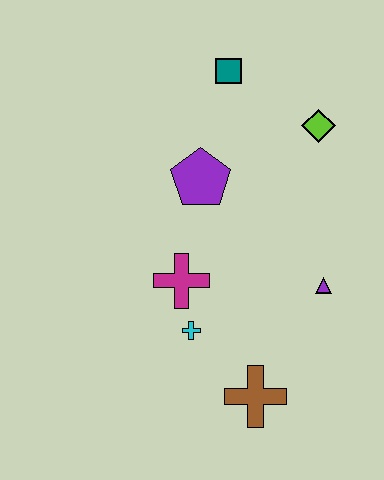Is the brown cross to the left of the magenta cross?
No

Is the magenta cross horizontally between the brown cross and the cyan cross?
No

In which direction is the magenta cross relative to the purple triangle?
The magenta cross is to the left of the purple triangle.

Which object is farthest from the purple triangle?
The teal square is farthest from the purple triangle.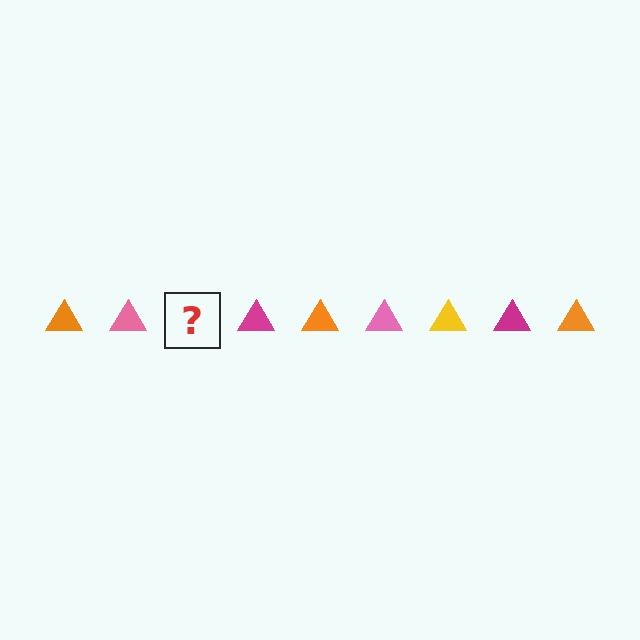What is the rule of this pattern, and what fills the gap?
The rule is that the pattern cycles through orange, pink, yellow, magenta triangles. The gap should be filled with a yellow triangle.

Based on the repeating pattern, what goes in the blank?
The blank should be a yellow triangle.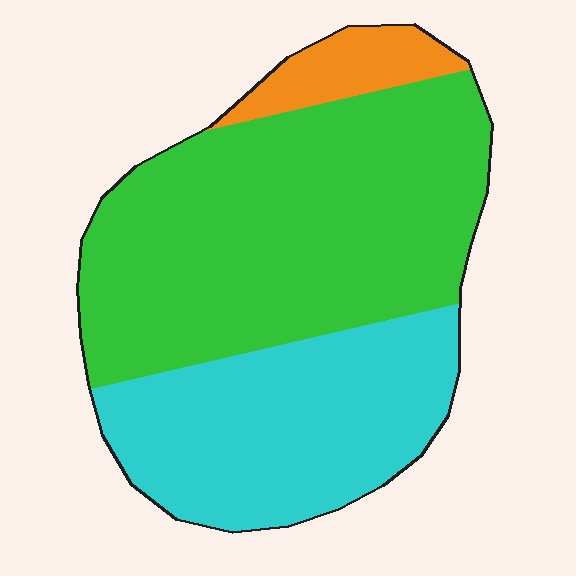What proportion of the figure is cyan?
Cyan covers about 35% of the figure.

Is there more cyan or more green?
Green.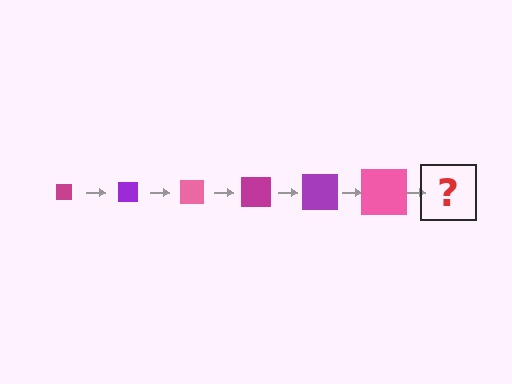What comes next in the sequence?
The next element should be a magenta square, larger than the previous one.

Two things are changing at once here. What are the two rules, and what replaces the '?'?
The two rules are that the square grows larger each step and the color cycles through magenta, purple, and pink. The '?' should be a magenta square, larger than the previous one.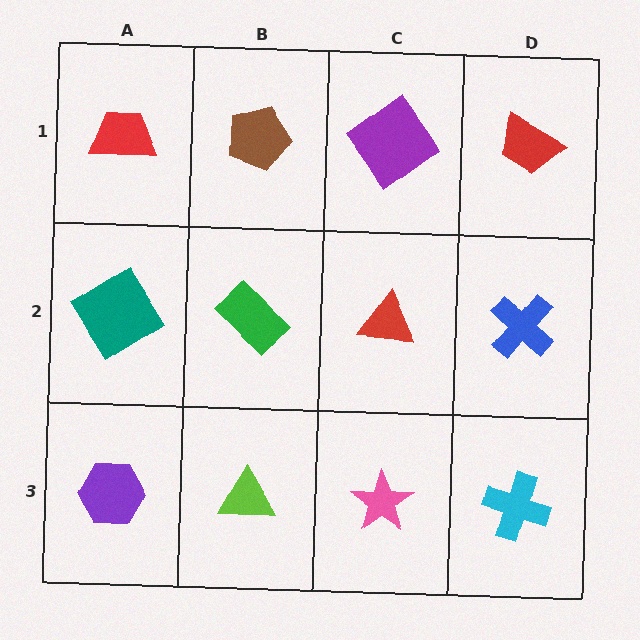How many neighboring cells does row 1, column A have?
2.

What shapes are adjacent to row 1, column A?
A teal diamond (row 2, column A), a brown pentagon (row 1, column B).